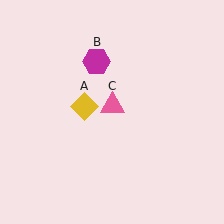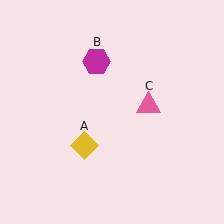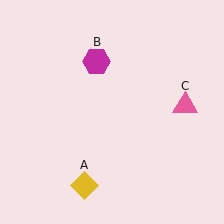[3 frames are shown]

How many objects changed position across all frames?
2 objects changed position: yellow diamond (object A), pink triangle (object C).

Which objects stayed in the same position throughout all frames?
Magenta hexagon (object B) remained stationary.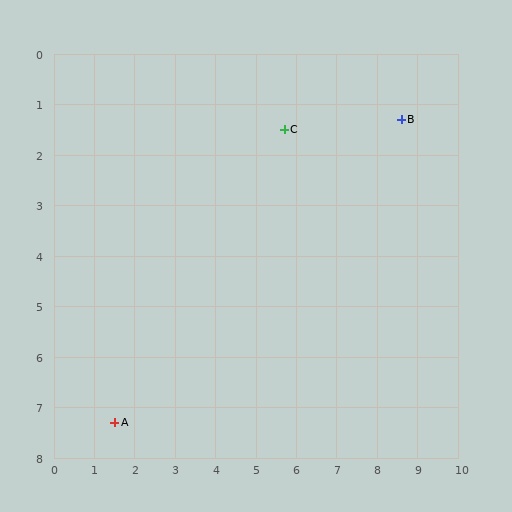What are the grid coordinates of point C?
Point C is at approximately (5.7, 1.5).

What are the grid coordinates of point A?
Point A is at approximately (1.5, 7.3).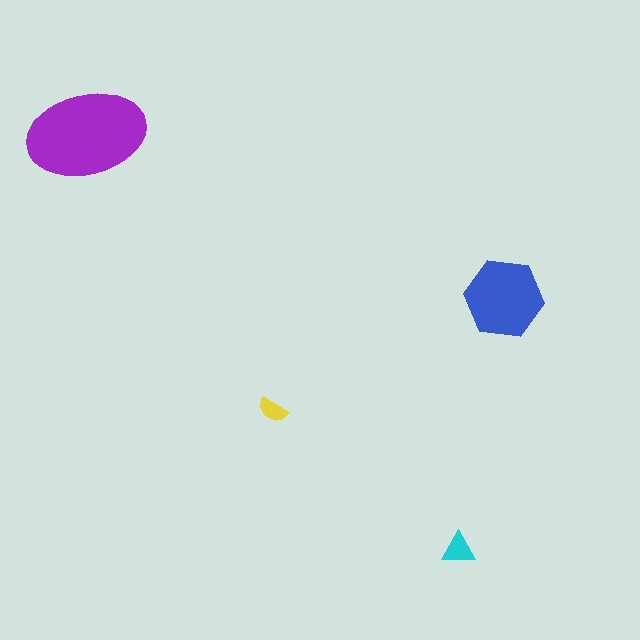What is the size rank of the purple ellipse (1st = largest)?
1st.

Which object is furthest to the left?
The purple ellipse is leftmost.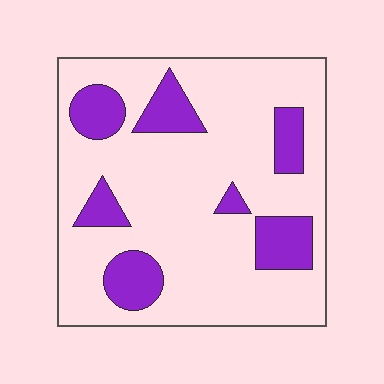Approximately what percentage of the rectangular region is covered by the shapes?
Approximately 20%.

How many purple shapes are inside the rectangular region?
7.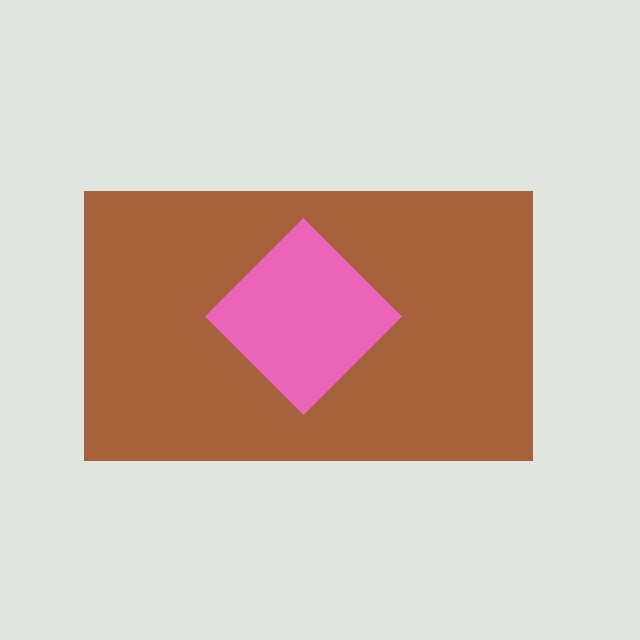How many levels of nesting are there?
2.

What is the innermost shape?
The pink diamond.